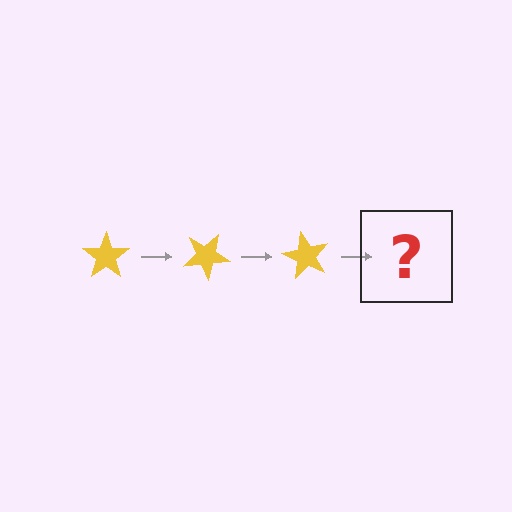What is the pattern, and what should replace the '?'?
The pattern is that the star rotates 30 degrees each step. The '?' should be a yellow star rotated 90 degrees.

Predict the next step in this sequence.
The next step is a yellow star rotated 90 degrees.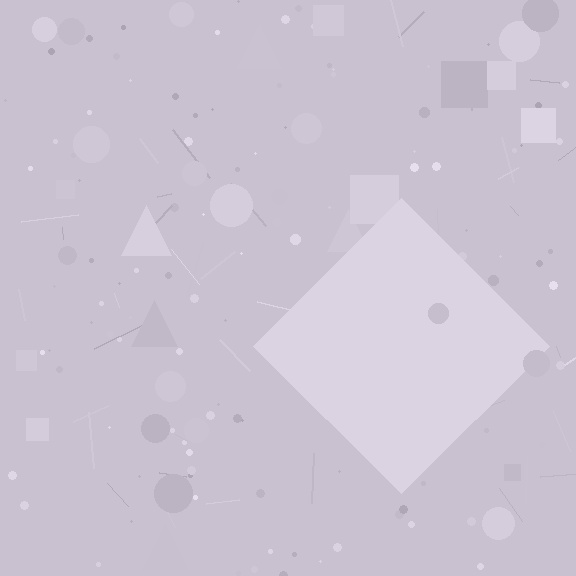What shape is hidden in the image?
A diamond is hidden in the image.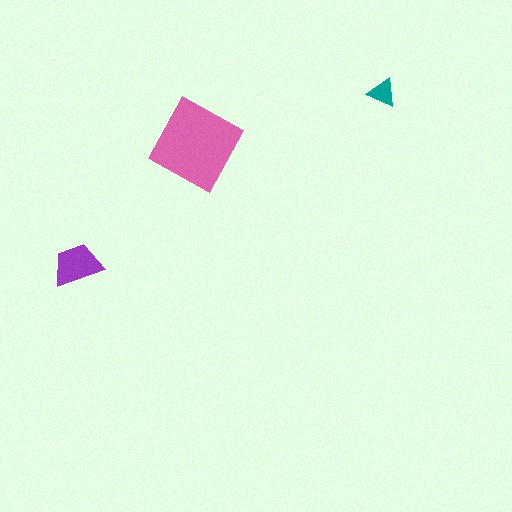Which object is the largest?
The pink diamond.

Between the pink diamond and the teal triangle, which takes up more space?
The pink diamond.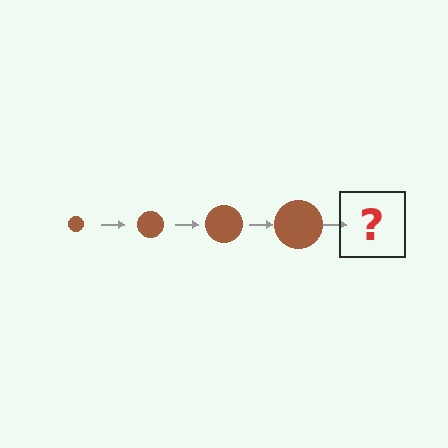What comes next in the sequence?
The next element should be a brown circle, larger than the previous one.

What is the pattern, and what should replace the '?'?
The pattern is that the circle gets progressively larger each step. The '?' should be a brown circle, larger than the previous one.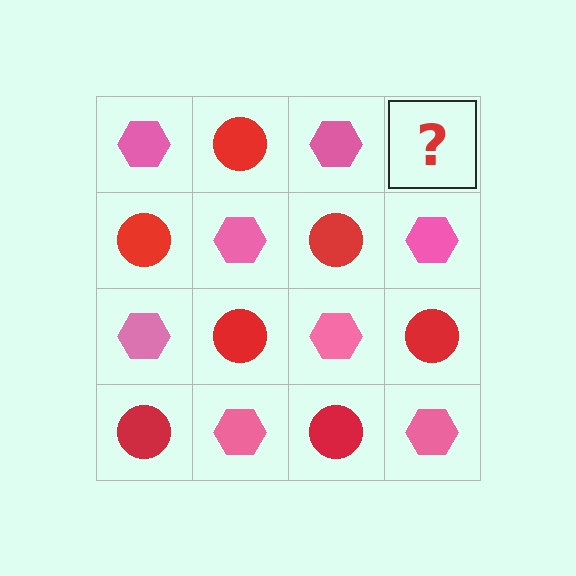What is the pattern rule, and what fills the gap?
The rule is that it alternates pink hexagon and red circle in a checkerboard pattern. The gap should be filled with a red circle.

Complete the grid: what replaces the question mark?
The question mark should be replaced with a red circle.